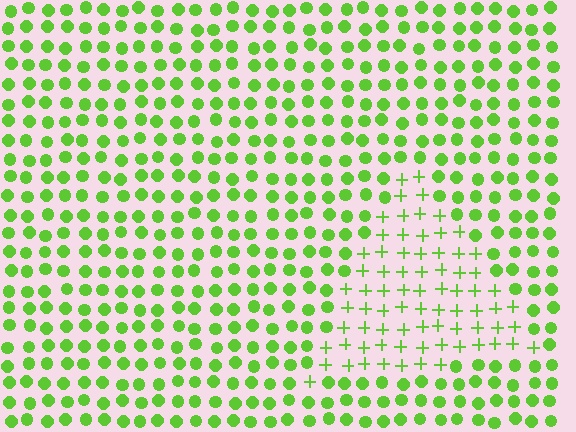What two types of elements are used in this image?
The image uses plus signs inside the triangle region and circles outside it.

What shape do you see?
I see a triangle.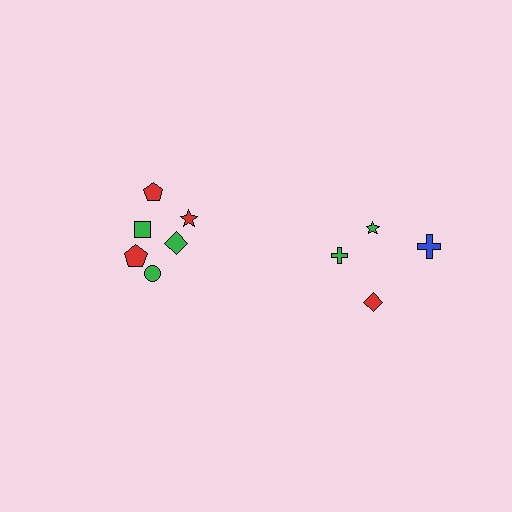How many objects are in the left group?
There are 6 objects.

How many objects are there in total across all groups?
There are 10 objects.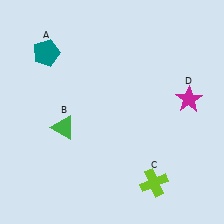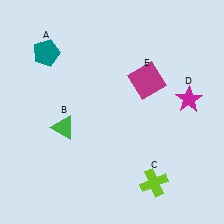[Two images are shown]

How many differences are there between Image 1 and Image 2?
There is 1 difference between the two images.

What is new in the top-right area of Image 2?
A magenta square (E) was added in the top-right area of Image 2.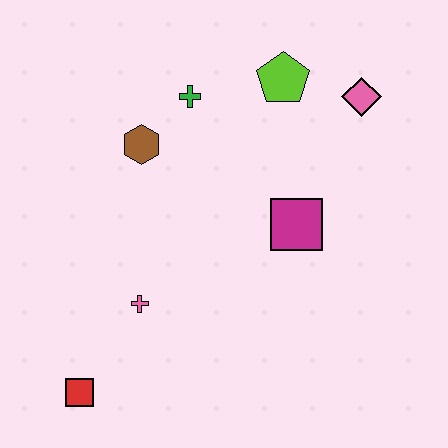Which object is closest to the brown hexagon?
The green cross is closest to the brown hexagon.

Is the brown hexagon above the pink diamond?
No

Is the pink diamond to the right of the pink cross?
Yes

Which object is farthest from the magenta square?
The red square is farthest from the magenta square.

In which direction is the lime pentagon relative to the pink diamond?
The lime pentagon is to the left of the pink diamond.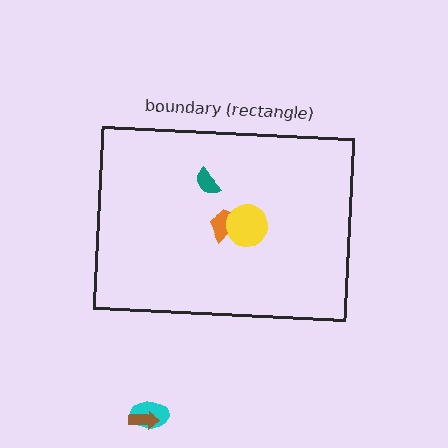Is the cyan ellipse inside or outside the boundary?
Outside.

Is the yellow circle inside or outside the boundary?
Inside.